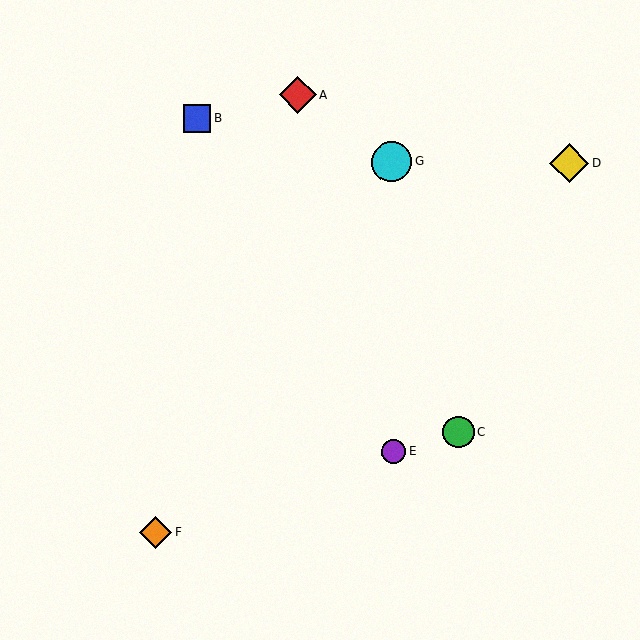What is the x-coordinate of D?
Object D is at x≈569.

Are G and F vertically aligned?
No, G is at x≈391 and F is at x≈155.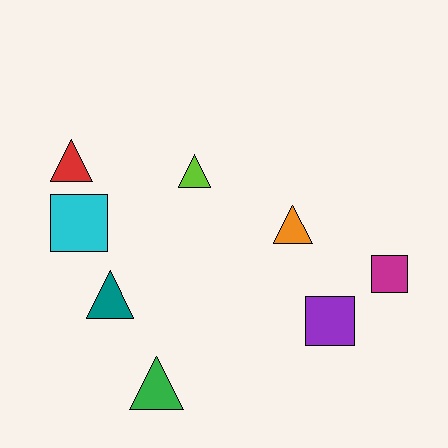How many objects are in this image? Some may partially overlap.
There are 8 objects.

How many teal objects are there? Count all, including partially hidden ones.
There is 1 teal object.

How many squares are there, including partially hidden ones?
There are 3 squares.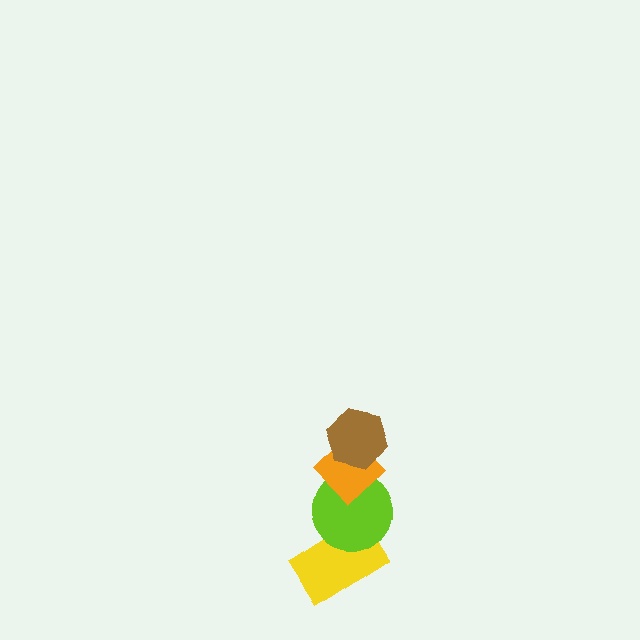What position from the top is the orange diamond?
The orange diamond is 2nd from the top.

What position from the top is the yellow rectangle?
The yellow rectangle is 4th from the top.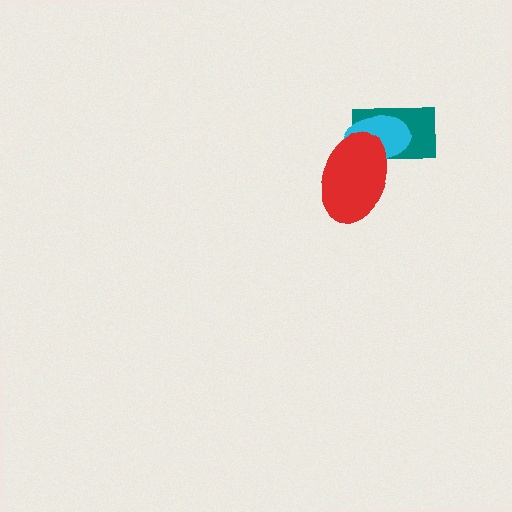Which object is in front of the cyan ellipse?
The red ellipse is in front of the cyan ellipse.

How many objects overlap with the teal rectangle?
2 objects overlap with the teal rectangle.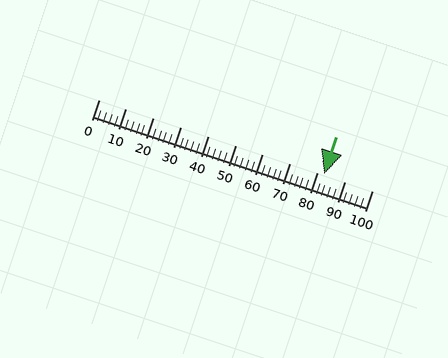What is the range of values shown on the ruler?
The ruler shows values from 0 to 100.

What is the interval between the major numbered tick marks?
The major tick marks are spaced 10 units apart.